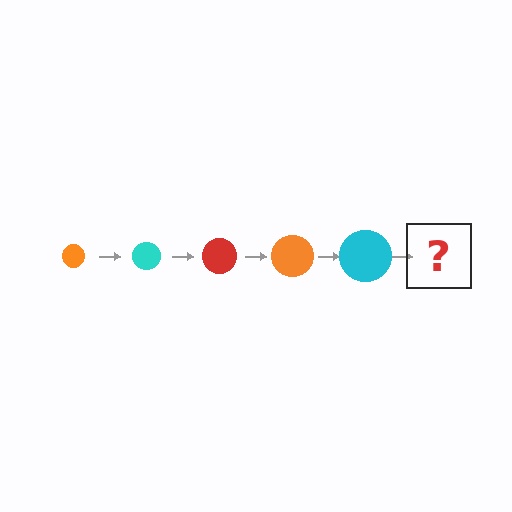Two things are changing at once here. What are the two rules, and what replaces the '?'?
The two rules are that the circle grows larger each step and the color cycles through orange, cyan, and red. The '?' should be a red circle, larger than the previous one.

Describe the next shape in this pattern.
It should be a red circle, larger than the previous one.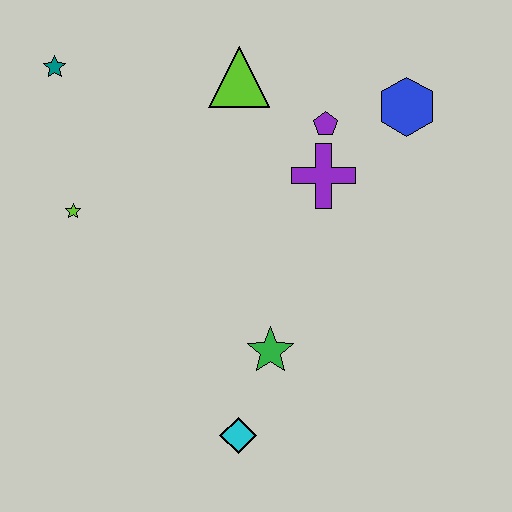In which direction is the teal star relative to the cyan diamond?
The teal star is above the cyan diamond.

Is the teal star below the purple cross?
No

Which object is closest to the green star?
The cyan diamond is closest to the green star.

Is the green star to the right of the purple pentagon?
No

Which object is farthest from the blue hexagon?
The cyan diamond is farthest from the blue hexagon.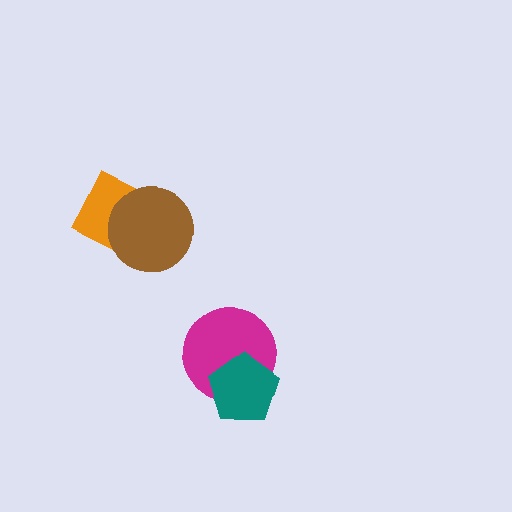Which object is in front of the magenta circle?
The teal pentagon is in front of the magenta circle.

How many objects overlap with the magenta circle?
1 object overlaps with the magenta circle.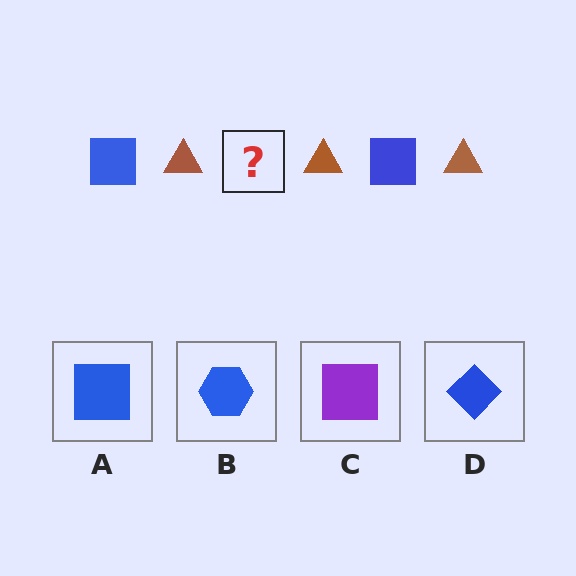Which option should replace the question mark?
Option A.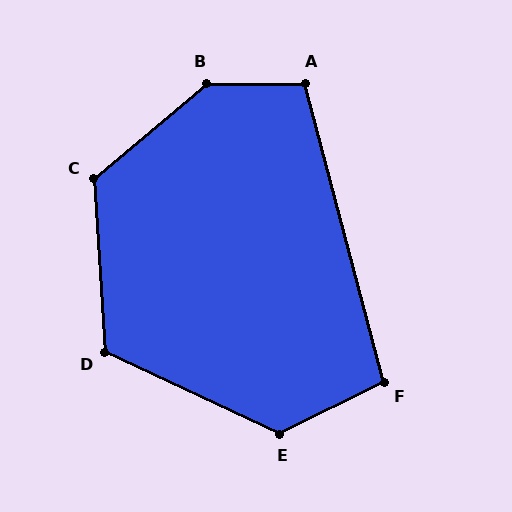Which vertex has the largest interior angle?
B, at approximately 140 degrees.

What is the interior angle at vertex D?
Approximately 118 degrees (obtuse).